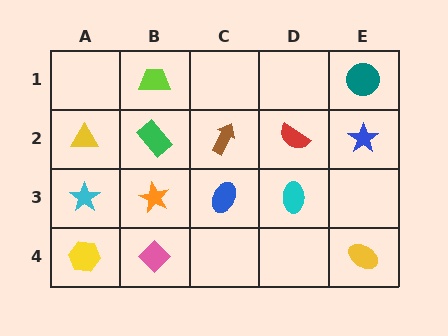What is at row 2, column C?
A brown arrow.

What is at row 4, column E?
A yellow ellipse.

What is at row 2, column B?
A green rectangle.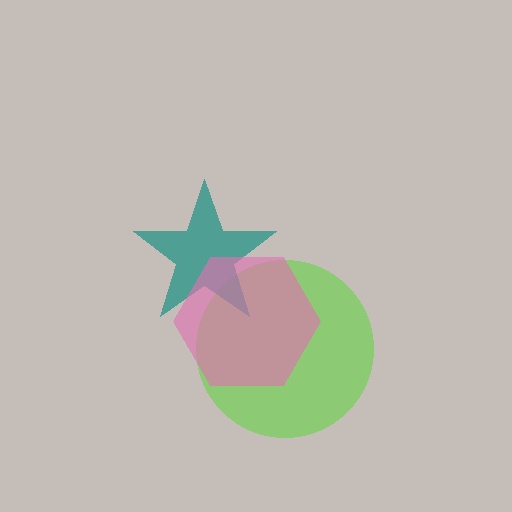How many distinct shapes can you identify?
There are 3 distinct shapes: a lime circle, a teal star, a pink hexagon.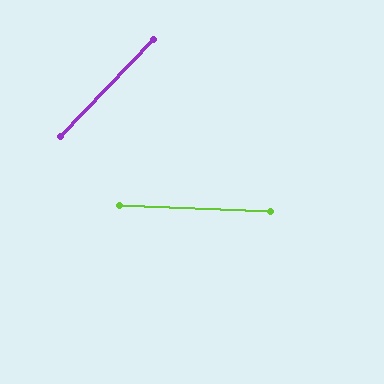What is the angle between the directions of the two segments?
Approximately 48 degrees.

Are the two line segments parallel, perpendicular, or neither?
Neither parallel nor perpendicular — they differ by about 48°.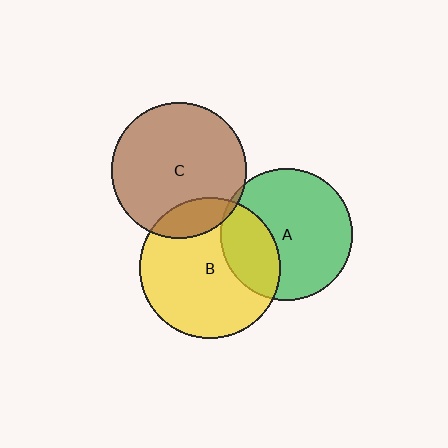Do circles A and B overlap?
Yes.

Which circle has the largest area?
Circle B (yellow).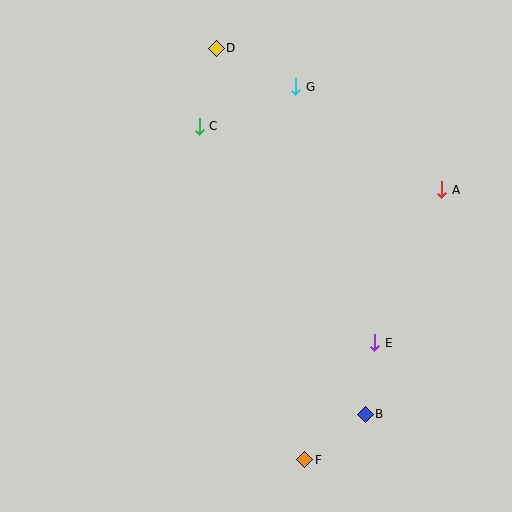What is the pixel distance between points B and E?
The distance between B and E is 72 pixels.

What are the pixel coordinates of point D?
Point D is at (216, 48).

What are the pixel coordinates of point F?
Point F is at (305, 460).